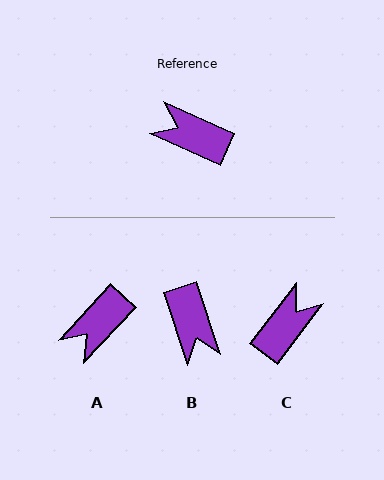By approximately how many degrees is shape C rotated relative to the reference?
Approximately 103 degrees clockwise.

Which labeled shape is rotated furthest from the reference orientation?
B, about 133 degrees away.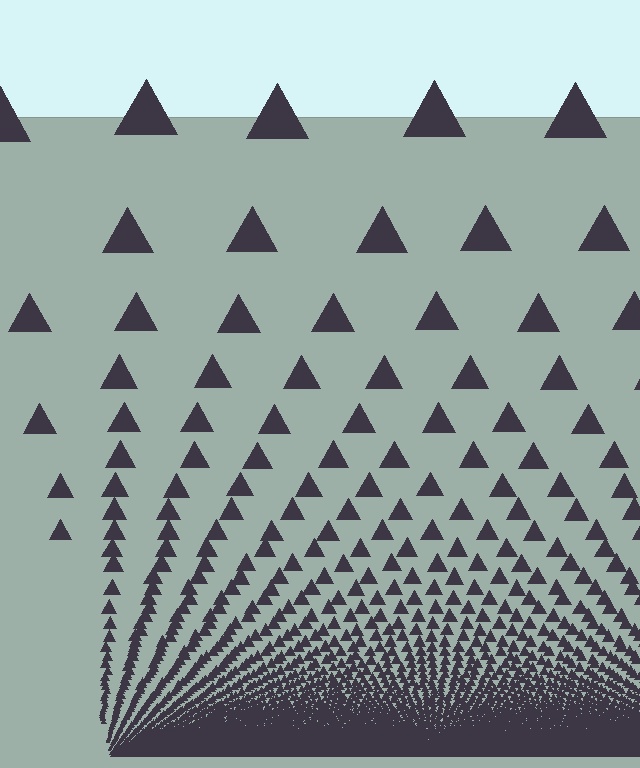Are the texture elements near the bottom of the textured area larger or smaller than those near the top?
Smaller. The gradient is inverted — elements near the bottom are smaller and denser.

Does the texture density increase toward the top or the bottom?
Density increases toward the bottom.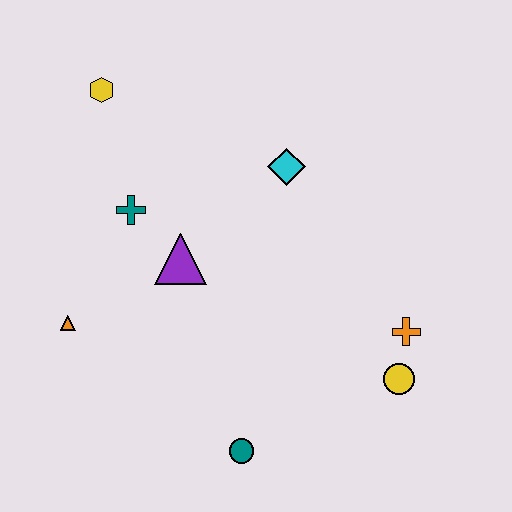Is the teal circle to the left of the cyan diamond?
Yes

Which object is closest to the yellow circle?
The orange cross is closest to the yellow circle.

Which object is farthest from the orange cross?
The yellow hexagon is farthest from the orange cross.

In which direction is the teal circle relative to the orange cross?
The teal circle is to the left of the orange cross.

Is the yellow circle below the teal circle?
No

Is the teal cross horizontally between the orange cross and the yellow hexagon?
Yes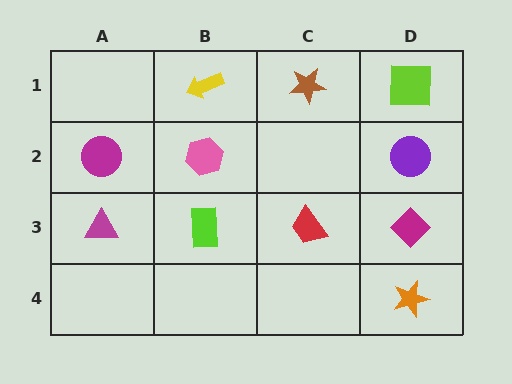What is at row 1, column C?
A brown star.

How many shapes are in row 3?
4 shapes.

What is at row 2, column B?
A pink hexagon.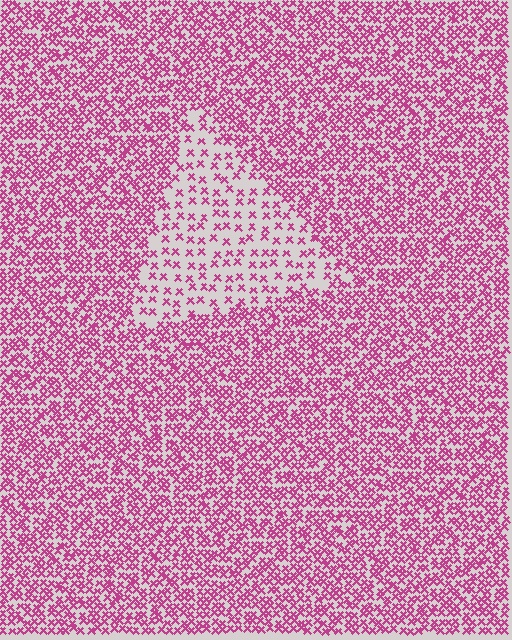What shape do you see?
I see a triangle.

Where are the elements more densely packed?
The elements are more densely packed outside the triangle boundary.